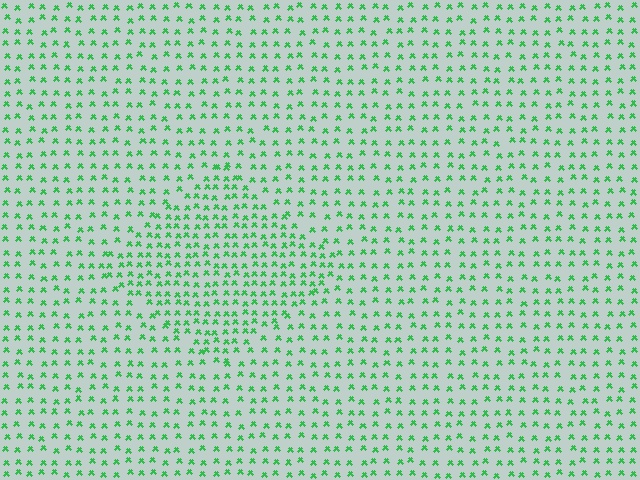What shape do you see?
I see a diamond.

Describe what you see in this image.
The image contains small green elements arranged at two different densities. A diamond-shaped region is visible where the elements are more densely packed than the surrounding area.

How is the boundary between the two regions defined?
The boundary is defined by a change in element density (approximately 1.6x ratio). All elements are the same color, size, and shape.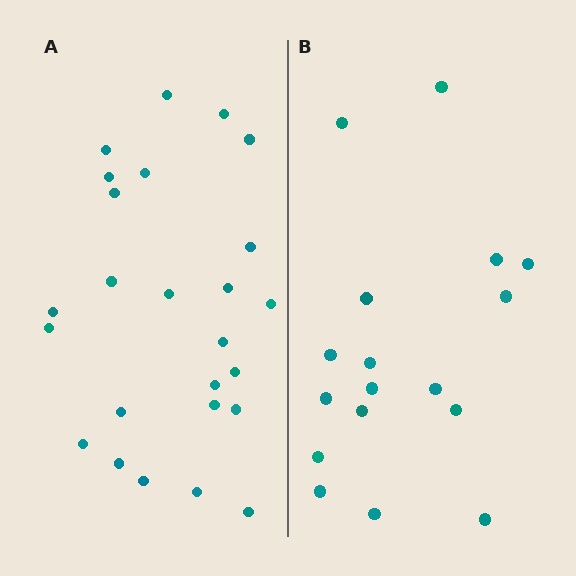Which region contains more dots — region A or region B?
Region A (the left region) has more dots.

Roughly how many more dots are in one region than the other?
Region A has roughly 8 or so more dots than region B.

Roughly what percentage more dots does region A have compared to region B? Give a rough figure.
About 45% more.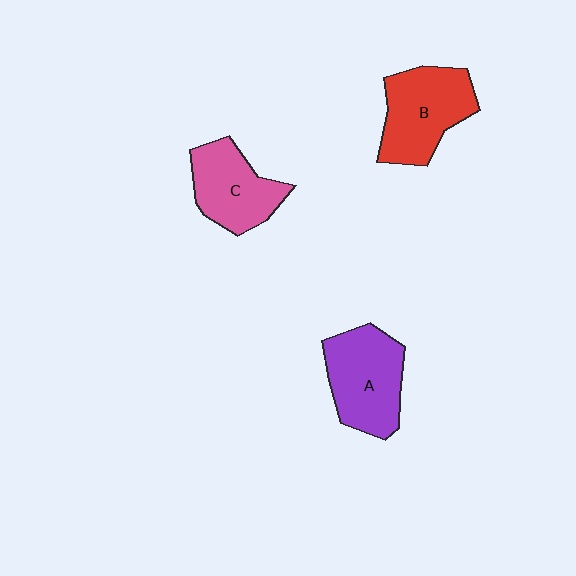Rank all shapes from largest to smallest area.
From largest to smallest: A (purple), B (red), C (pink).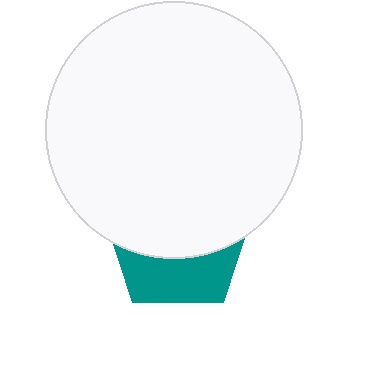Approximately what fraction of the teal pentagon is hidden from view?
Roughly 62% of the teal pentagon is hidden behind the white circle.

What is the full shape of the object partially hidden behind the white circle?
The partially hidden object is a teal pentagon.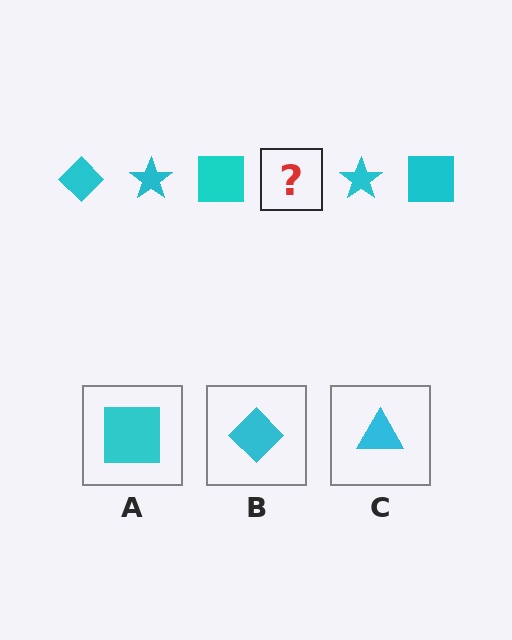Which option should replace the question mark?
Option B.